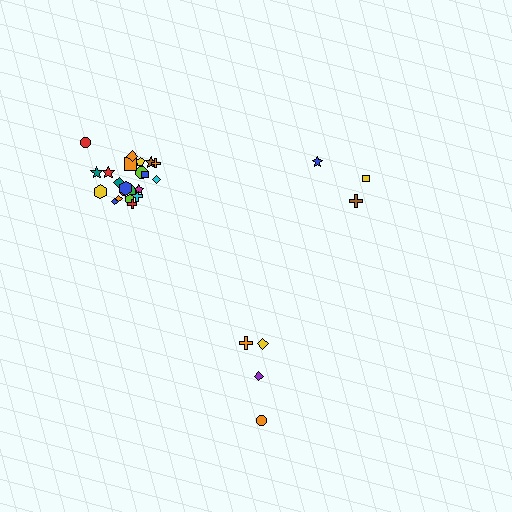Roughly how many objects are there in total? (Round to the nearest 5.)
Roughly 30 objects in total.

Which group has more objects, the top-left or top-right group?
The top-left group.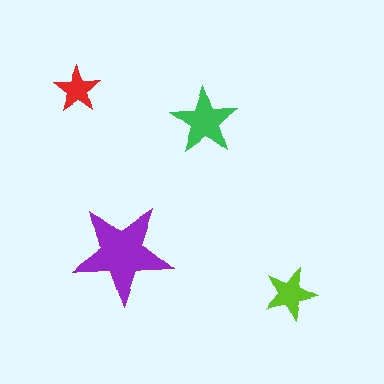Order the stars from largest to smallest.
the purple one, the green one, the lime one, the red one.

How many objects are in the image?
There are 4 objects in the image.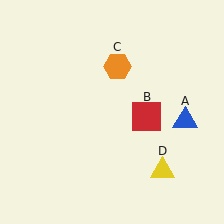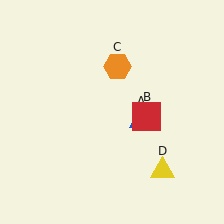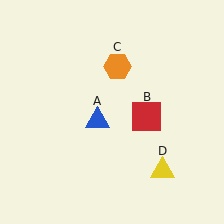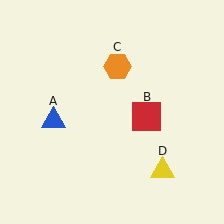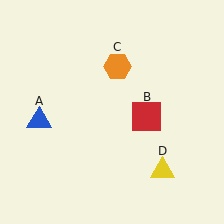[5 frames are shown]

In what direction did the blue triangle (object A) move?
The blue triangle (object A) moved left.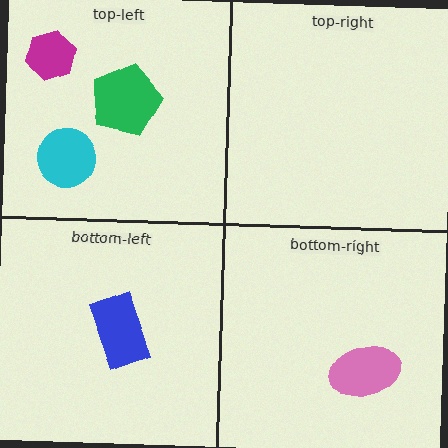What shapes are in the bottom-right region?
The pink ellipse.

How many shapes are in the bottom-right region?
1.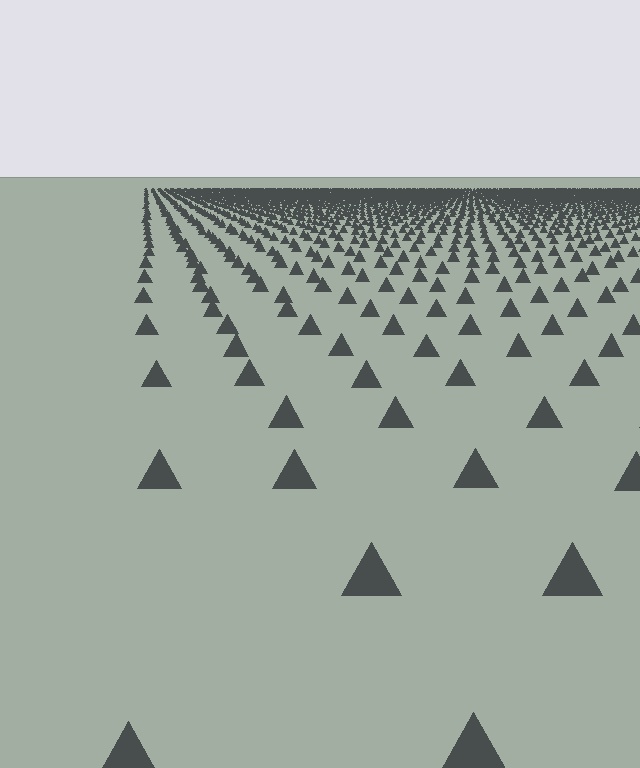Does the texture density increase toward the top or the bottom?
Density increases toward the top.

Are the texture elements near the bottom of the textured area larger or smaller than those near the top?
Larger. Near the bottom, elements are closer to the viewer and appear at a bigger on-screen size.